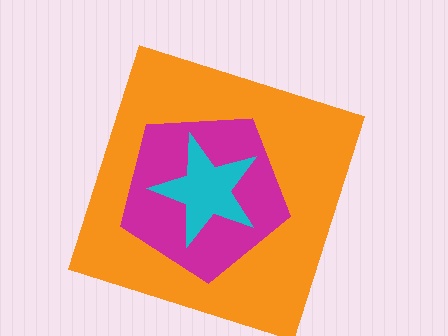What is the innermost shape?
The cyan star.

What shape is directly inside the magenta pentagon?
The cyan star.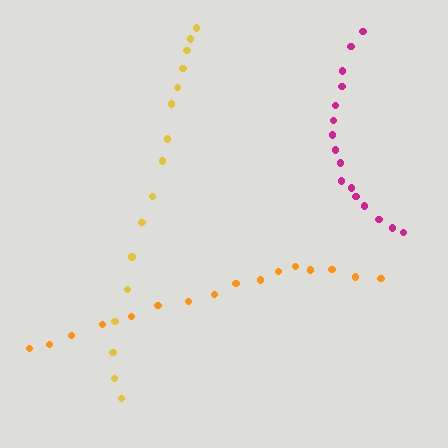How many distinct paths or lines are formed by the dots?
There are 3 distinct paths.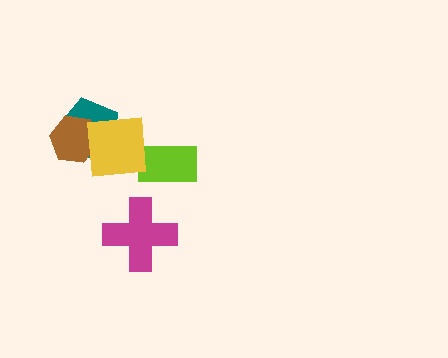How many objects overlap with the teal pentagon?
2 objects overlap with the teal pentagon.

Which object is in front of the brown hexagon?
The yellow square is in front of the brown hexagon.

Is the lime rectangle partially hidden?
Yes, it is partially covered by another shape.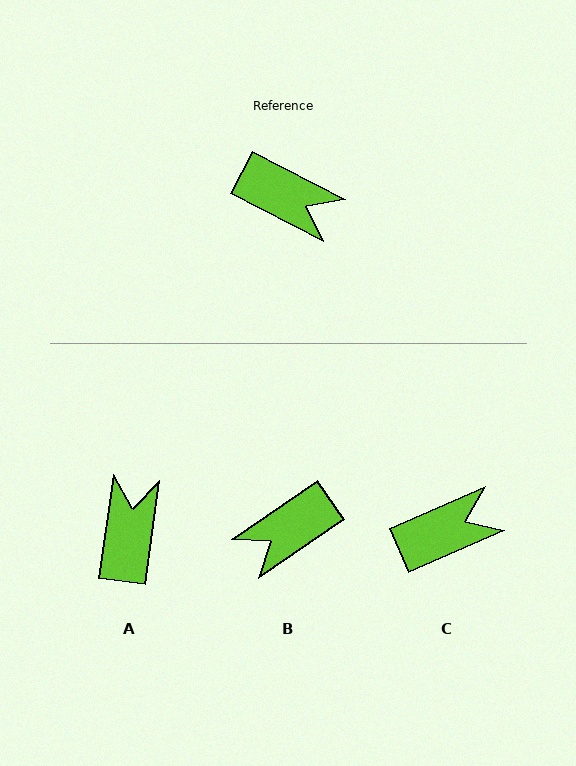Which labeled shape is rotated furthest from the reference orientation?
B, about 118 degrees away.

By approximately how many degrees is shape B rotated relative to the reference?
Approximately 118 degrees clockwise.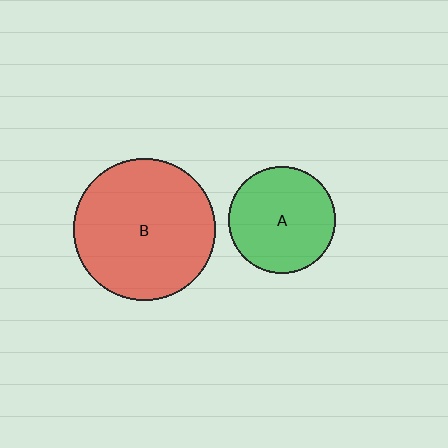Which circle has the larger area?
Circle B (red).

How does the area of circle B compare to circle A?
Approximately 1.8 times.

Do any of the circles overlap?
No, none of the circles overlap.